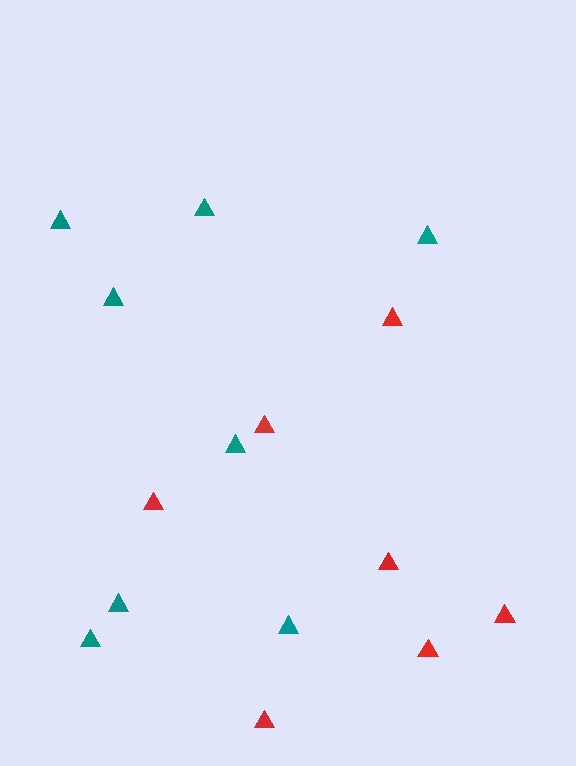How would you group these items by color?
There are 2 groups: one group of teal triangles (8) and one group of red triangles (7).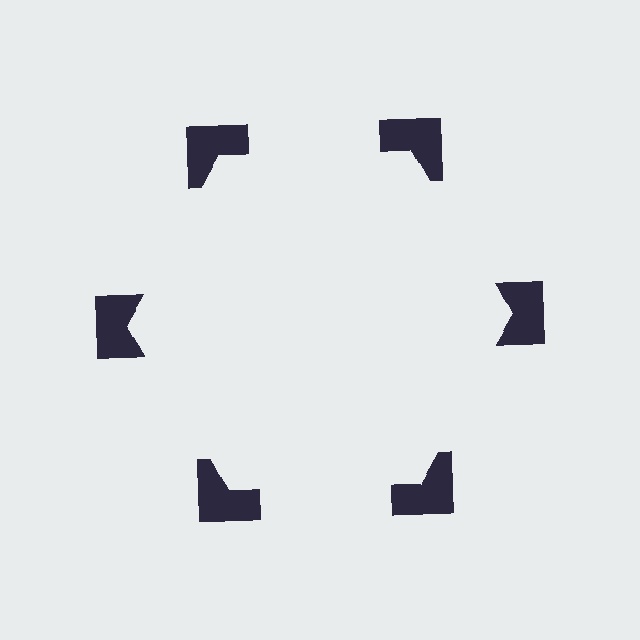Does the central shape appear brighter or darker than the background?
It typically appears slightly brighter than the background, even though no actual brightness change is drawn.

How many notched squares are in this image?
There are 6 — one at each vertex of the illusory hexagon.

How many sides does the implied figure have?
6 sides.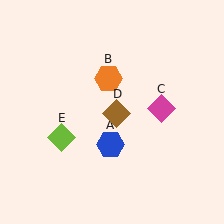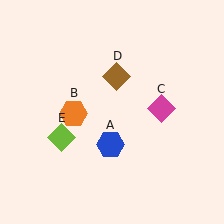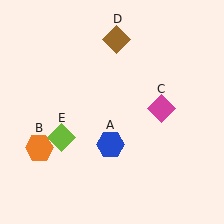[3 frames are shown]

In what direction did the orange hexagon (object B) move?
The orange hexagon (object B) moved down and to the left.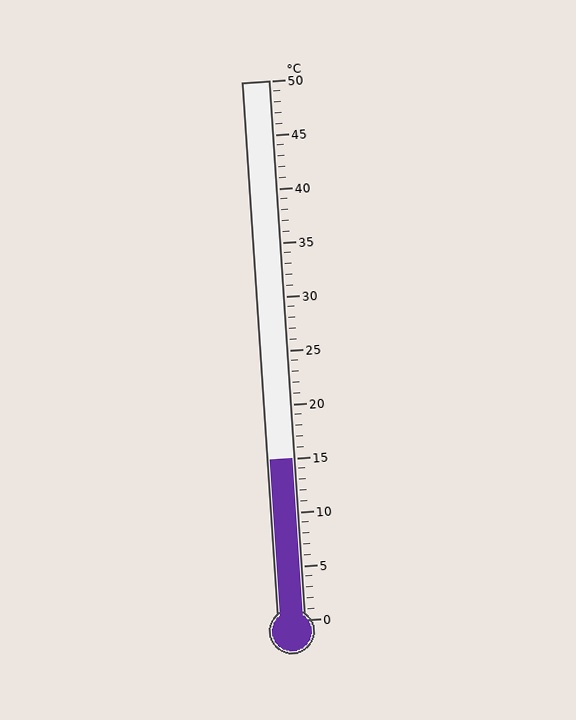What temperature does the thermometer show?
The thermometer shows approximately 15°C.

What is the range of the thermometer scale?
The thermometer scale ranges from 0°C to 50°C.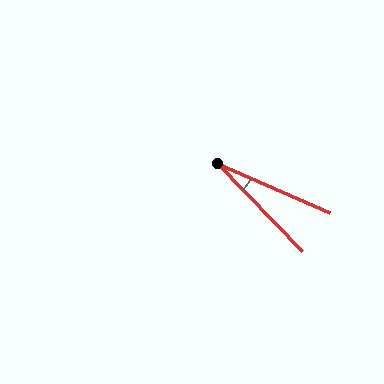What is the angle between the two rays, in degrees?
Approximately 23 degrees.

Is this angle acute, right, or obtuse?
It is acute.